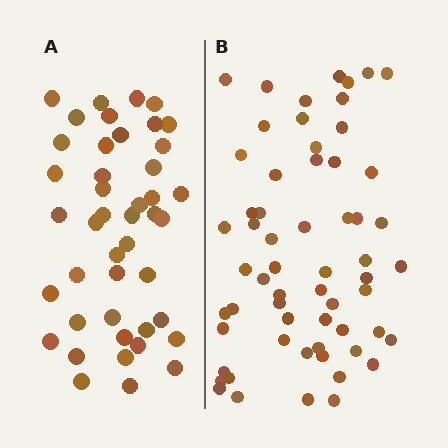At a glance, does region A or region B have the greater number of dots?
Region B (the right region) has more dots.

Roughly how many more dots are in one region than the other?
Region B has approximately 15 more dots than region A.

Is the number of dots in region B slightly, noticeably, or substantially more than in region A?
Region B has noticeably more, but not dramatically so. The ratio is roughly 1.4 to 1.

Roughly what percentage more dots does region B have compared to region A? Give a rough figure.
About 35% more.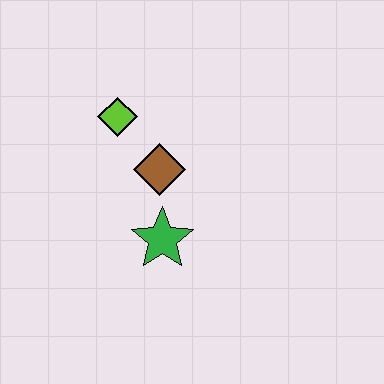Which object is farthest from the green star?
The lime diamond is farthest from the green star.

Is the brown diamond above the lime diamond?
No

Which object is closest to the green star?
The brown diamond is closest to the green star.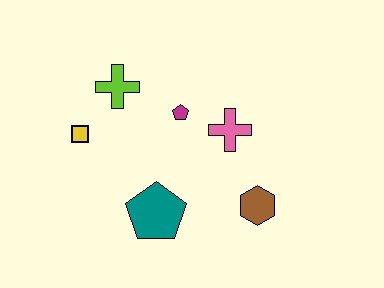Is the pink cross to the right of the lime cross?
Yes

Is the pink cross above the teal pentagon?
Yes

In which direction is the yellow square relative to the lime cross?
The yellow square is below the lime cross.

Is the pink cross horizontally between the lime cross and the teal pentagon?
No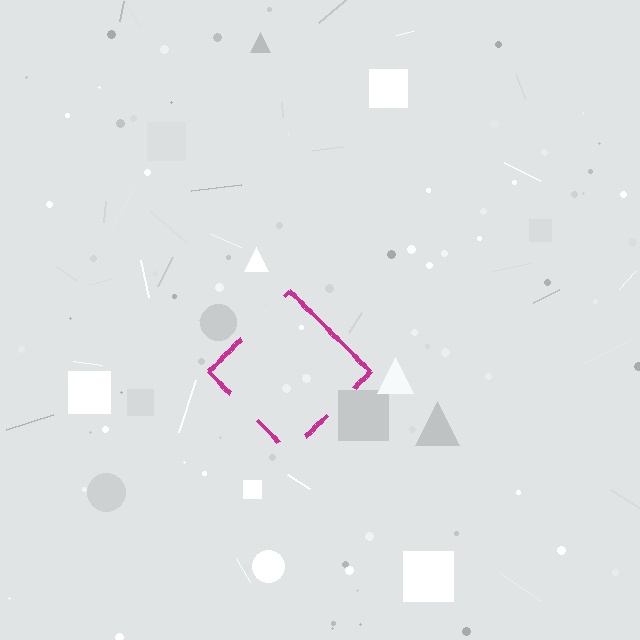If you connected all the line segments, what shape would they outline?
They would outline a diamond.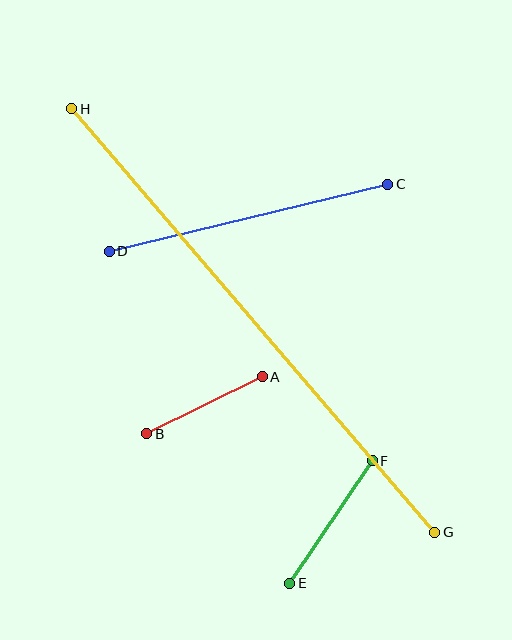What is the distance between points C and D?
The distance is approximately 286 pixels.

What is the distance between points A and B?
The distance is approximately 129 pixels.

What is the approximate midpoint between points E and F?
The midpoint is at approximately (331, 522) pixels.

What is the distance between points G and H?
The distance is approximately 558 pixels.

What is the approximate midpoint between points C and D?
The midpoint is at approximately (248, 218) pixels.